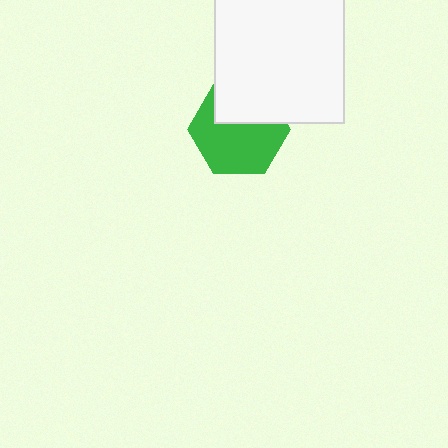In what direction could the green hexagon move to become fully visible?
The green hexagon could move down. That would shift it out from behind the white square entirely.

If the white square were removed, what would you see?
You would see the complete green hexagon.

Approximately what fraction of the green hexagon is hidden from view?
Roughly 36% of the green hexagon is hidden behind the white square.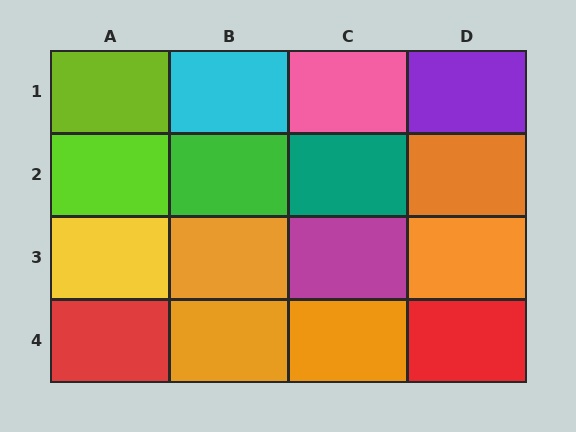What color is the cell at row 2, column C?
Teal.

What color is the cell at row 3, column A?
Yellow.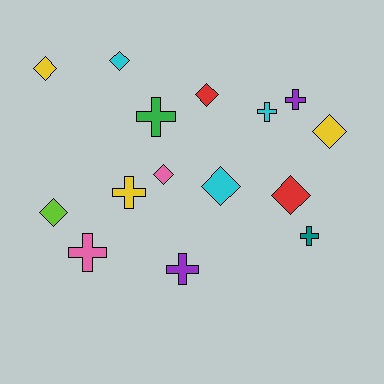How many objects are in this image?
There are 15 objects.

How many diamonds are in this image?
There are 8 diamonds.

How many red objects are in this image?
There are 2 red objects.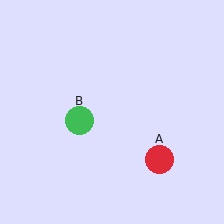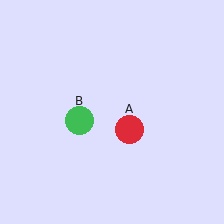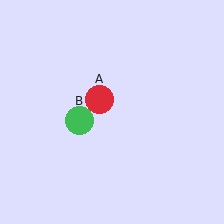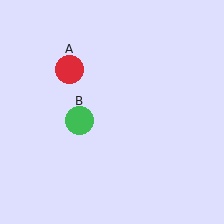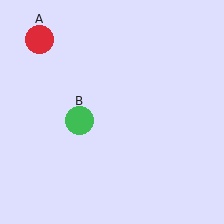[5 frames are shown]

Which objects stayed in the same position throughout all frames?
Green circle (object B) remained stationary.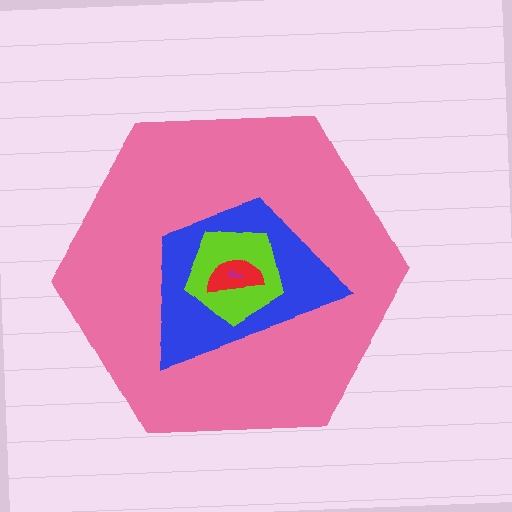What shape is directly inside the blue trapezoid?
The lime pentagon.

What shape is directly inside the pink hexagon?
The blue trapezoid.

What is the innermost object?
The magenta arrow.